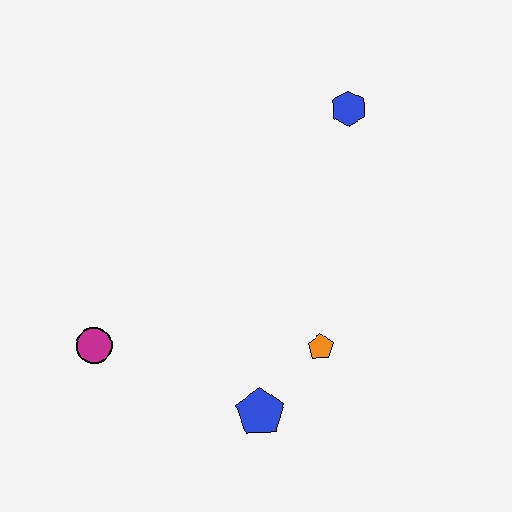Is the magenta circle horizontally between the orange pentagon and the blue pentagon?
No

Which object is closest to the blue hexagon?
The orange pentagon is closest to the blue hexagon.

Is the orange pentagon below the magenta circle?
Yes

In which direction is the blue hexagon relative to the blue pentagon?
The blue hexagon is above the blue pentagon.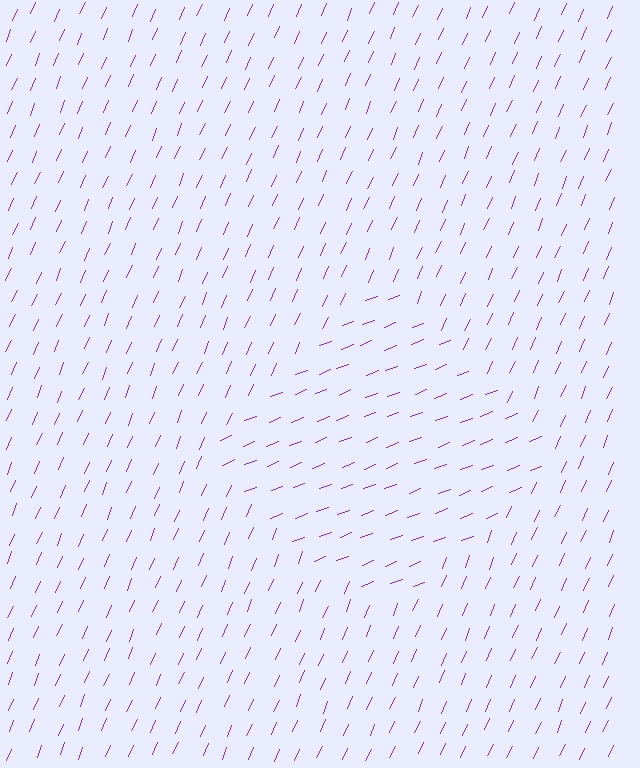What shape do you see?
I see a diamond.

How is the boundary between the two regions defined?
The boundary is defined purely by a change in line orientation (approximately 45 degrees difference). All lines are the same color and thickness.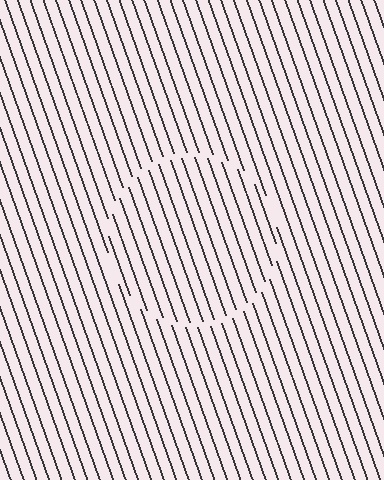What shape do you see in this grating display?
An illusory circle. The interior of the shape contains the same grating, shifted by half a period — the contour is defined by the phase discontinuity where line-ends from the inner and outer gratings abut.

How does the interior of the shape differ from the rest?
The interior of the shape contains the same grating, shifted by half a period — the contour is defined by the phase discontinuity where line-ends from the inner and outer gratings abut.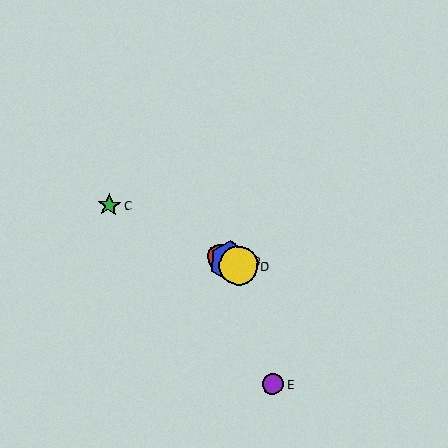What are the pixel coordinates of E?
Object E is at (273, 384).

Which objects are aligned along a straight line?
Objects A, B, C, D are aligned along a straight line.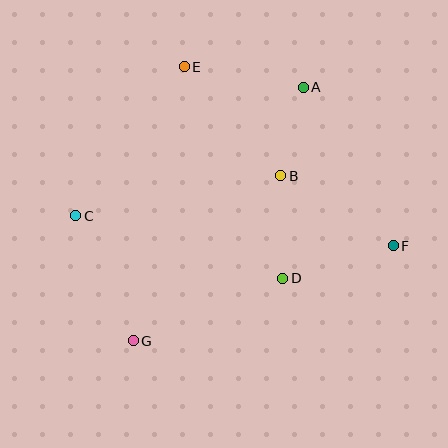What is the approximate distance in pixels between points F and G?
The distance between F and G is approximately 277 pixels.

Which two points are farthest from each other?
Points C and F are farthest from each other.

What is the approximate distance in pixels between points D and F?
The distance between D and F is approximately 115 pixels.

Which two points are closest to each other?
Points A and B are closest to each other.